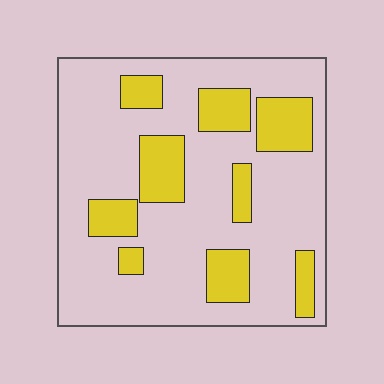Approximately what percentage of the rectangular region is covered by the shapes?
Approximately 25%.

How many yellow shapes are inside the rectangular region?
9.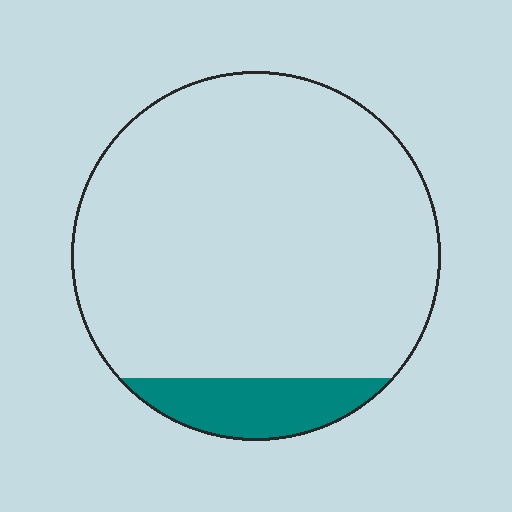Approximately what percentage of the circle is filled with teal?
Approximately 10%.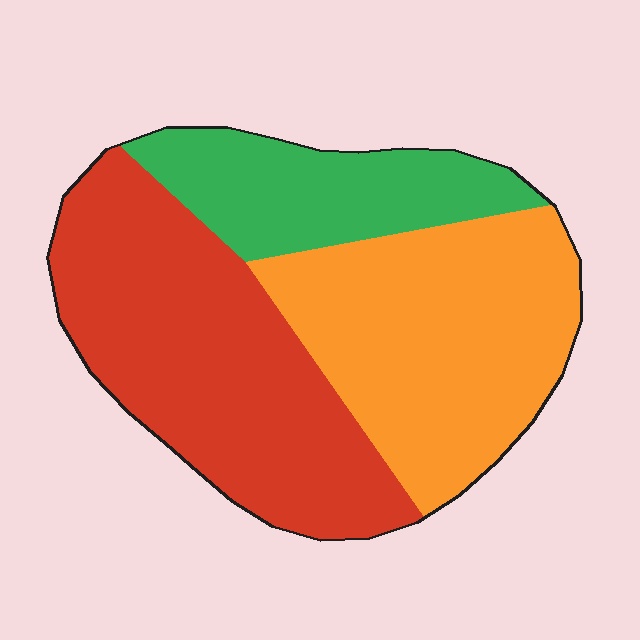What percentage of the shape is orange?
Orange covers about 35% of the shape.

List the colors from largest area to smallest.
From largest to smallest: red, orange, green.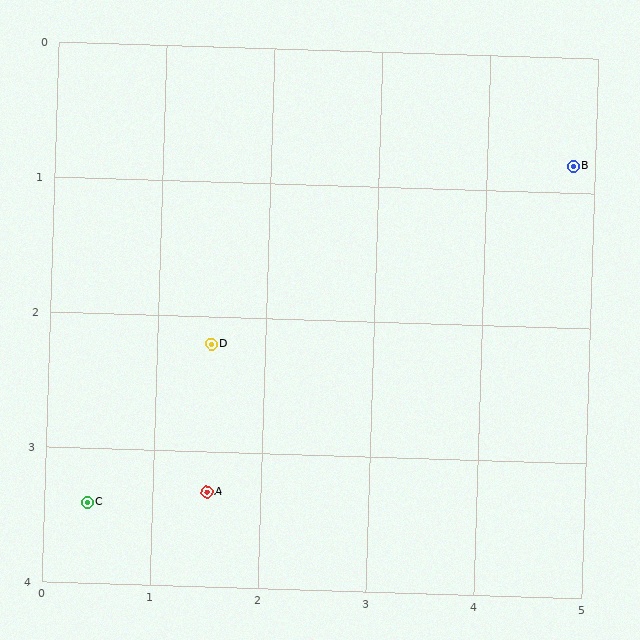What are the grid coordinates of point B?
Point B is at approximately (4.8, 0.8).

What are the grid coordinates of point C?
Point C is at approximately (0.4, 3.4).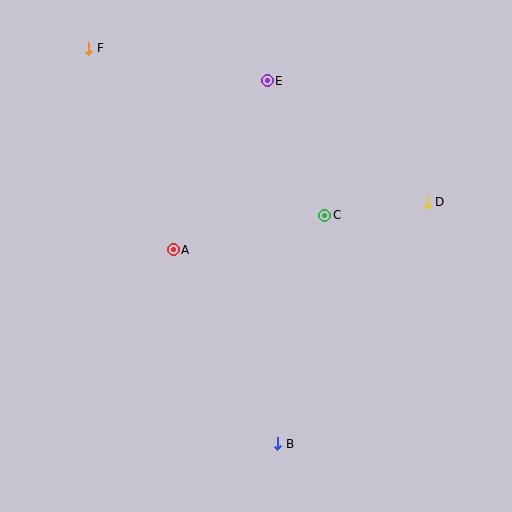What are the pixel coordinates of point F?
Point F is at (89, 48).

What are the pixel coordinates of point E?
Point E is at (267, 81).